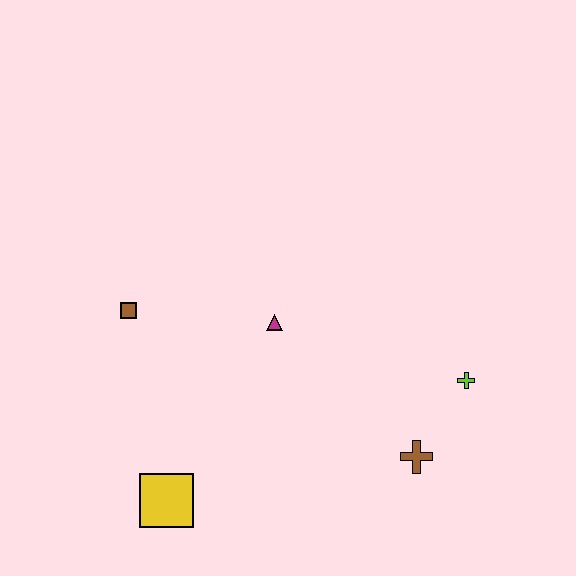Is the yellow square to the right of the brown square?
Yes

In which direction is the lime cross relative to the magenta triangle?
The lime cross is to the right of the magenta triangle.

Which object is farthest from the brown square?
The lime cross is farthest from the brown square.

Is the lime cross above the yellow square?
Yes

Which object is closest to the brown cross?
The lime cross is closest to the brown cross.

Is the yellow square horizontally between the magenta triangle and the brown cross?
No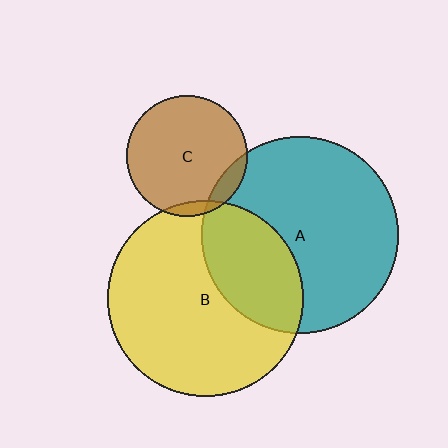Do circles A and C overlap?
Yes.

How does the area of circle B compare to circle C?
Approximately 2.6 times.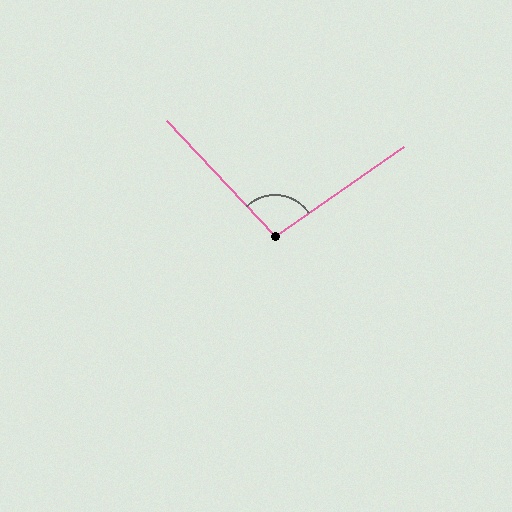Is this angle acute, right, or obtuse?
It is obtuse.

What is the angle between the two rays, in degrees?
Approximately 99 degrees.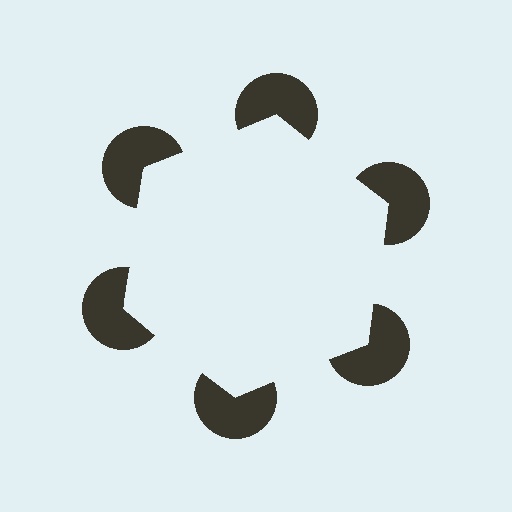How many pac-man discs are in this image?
There are 6 — one at each vertex of the illusory hexagon.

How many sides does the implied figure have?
6 sides.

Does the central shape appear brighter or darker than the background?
It typically appears slightly brighter than the background, even though no actual brightness change is drawn.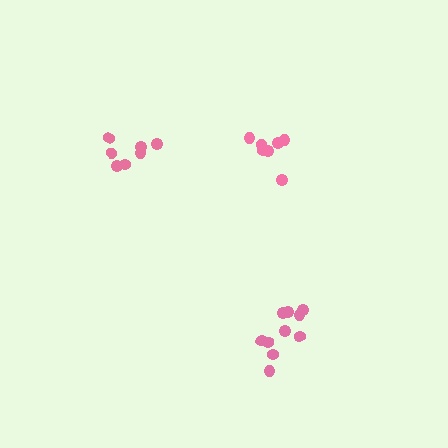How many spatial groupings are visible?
There are 3 spatial groupings.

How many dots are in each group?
Group 1: 7 dots, Group 2: 7 dots, Group 3: 10 dots (24 total).